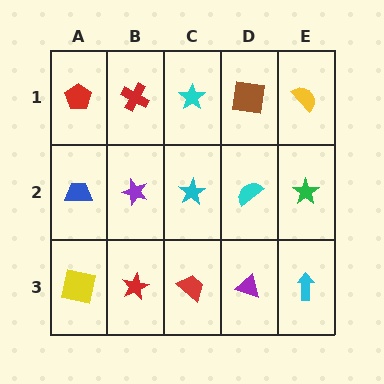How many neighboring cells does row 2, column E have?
3.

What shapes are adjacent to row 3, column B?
A purple star (row 2, column B), a yellow square (row 3, column A), a red trapezoid (row 3, column C).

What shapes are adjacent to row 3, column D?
A cyan semicircle (row 2, column D), a red trapezoid (row 3, column C), a cyan arrow (row 3, column E).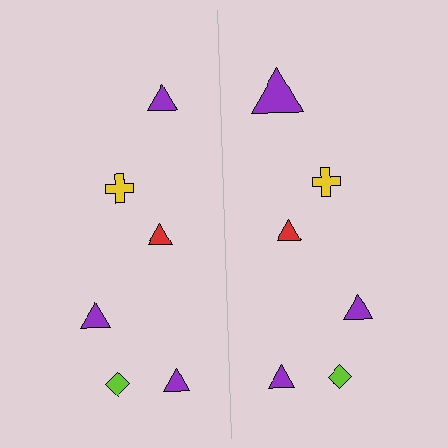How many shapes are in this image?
There are 12 shapes in this image.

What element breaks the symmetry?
The purple triangle on the right side has a different size than its mirror counterpart.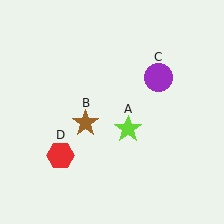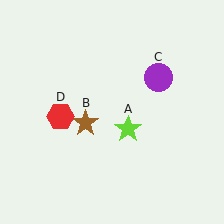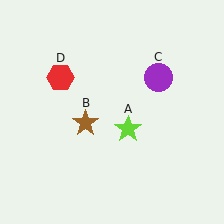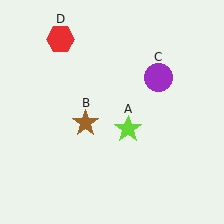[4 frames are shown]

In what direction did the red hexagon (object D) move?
The red hexagon (object D) moved up.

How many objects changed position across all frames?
1 object changed position: red hexagon (object D).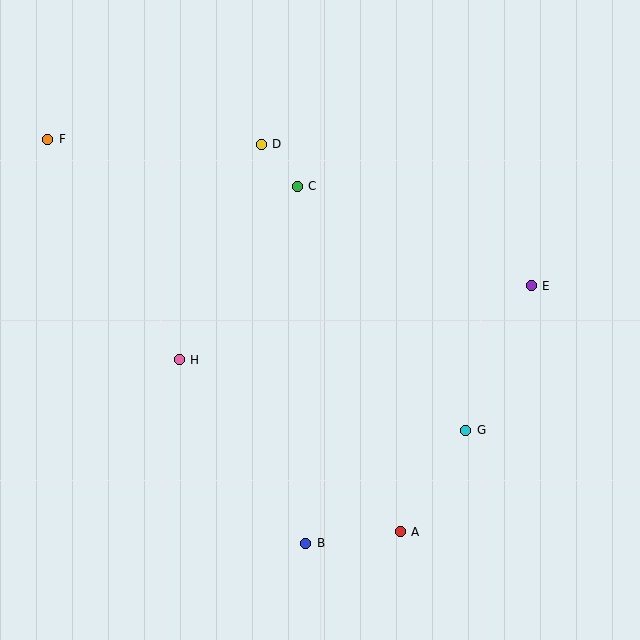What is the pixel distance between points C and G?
The distance between C and G is 297 pixels.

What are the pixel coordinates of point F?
Point F is at (48, 139).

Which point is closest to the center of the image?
Point C at (297, 186) is closest to the center.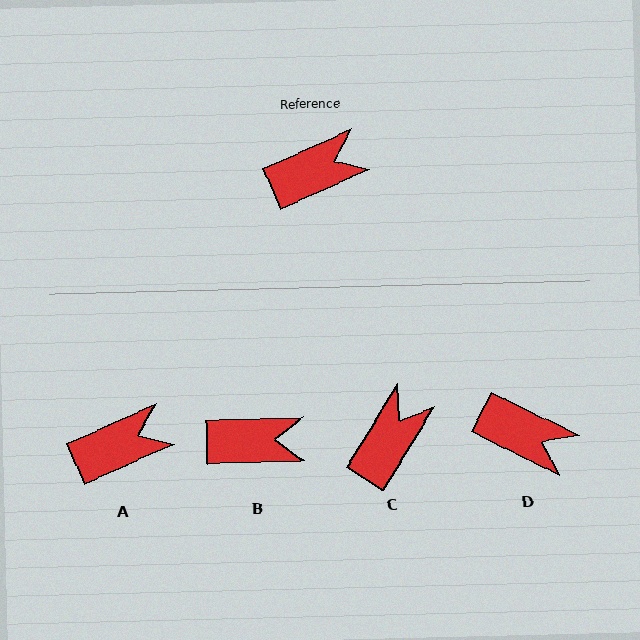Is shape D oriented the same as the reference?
No, it is off by about 50 degrees.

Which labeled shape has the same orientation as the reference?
A.